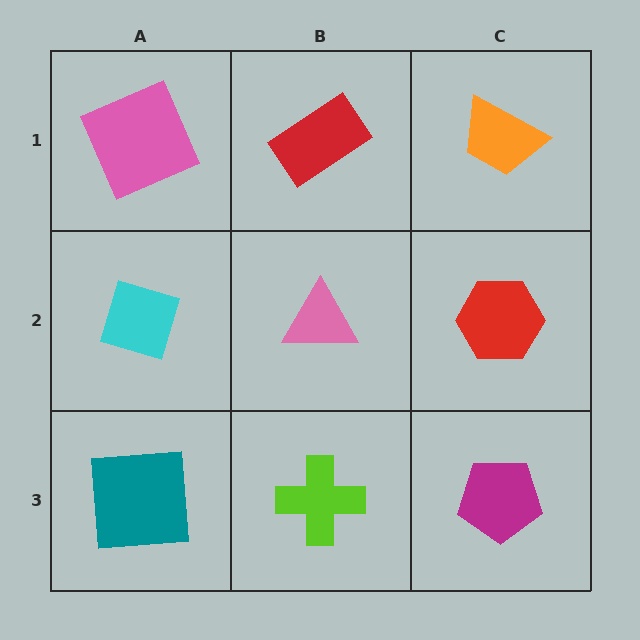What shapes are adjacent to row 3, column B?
A pink triangle (row 2, column B), a teal square (row 3, column A), a magenta pentagon (row 3, column C).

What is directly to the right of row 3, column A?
A lime cross.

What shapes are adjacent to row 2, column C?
An orange trapezoid (row 1, column C), a magenta pentagon (row 3, column C), a pink triangle (row 2, column B).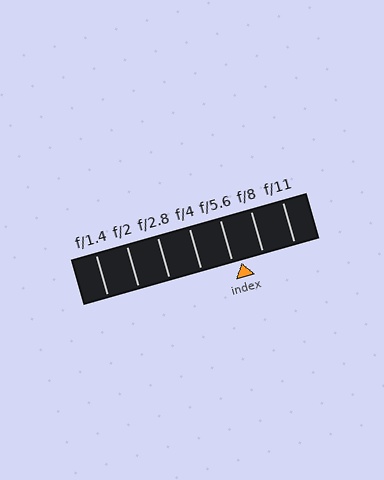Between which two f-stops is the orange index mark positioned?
The index mark is between f/5.6 and f/8.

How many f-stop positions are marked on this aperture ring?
There are 7 f-stop positions marked.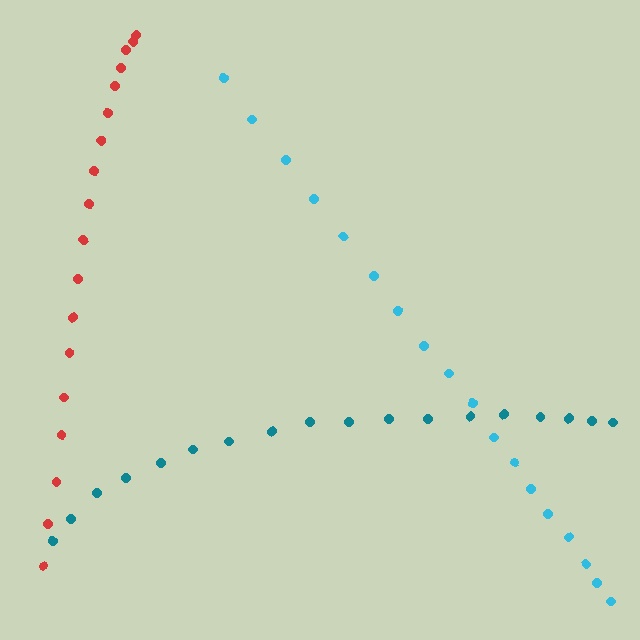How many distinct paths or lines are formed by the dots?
There are 3 distinct paths.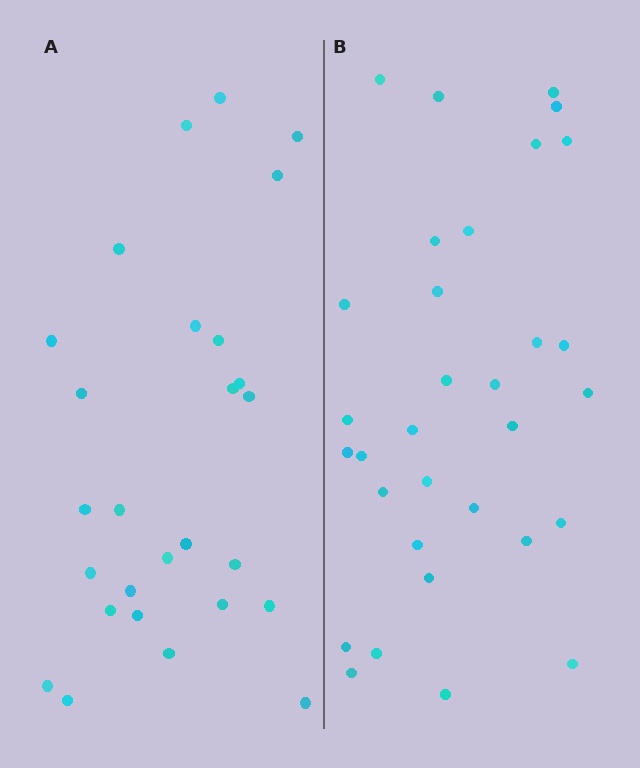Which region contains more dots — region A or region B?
Region B (the right region) has more dots.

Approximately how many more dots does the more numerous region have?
Region B has about 5 more dots than region A.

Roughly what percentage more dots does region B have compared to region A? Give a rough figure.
About 20% more.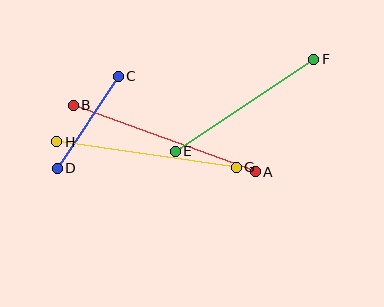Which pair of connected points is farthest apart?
Points A and B are farthest apart.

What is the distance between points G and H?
The distance is approximately 181 pixels.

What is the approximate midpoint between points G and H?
The midpoint is at approximately (146, 155) pixels.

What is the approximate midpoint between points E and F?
The midpoint is at approximately (245, 105) pixels.